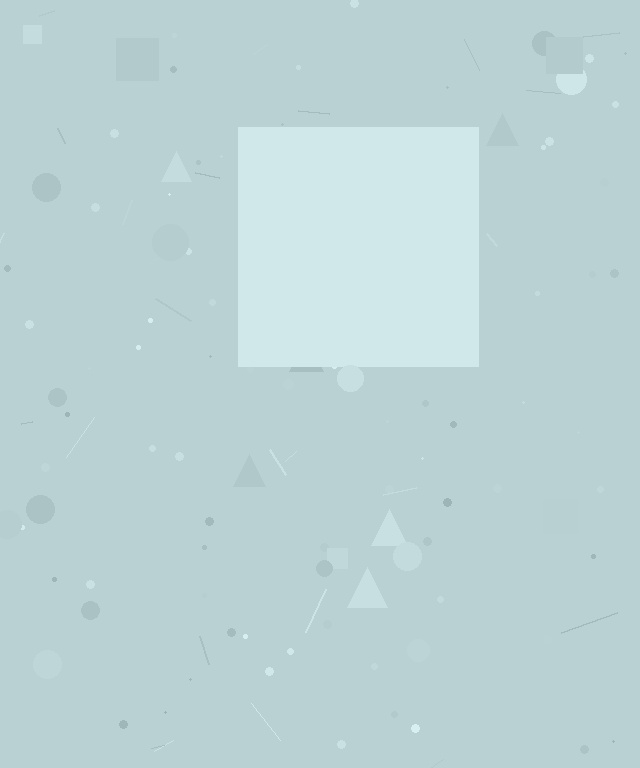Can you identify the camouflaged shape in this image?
The camouflaged shape is a square.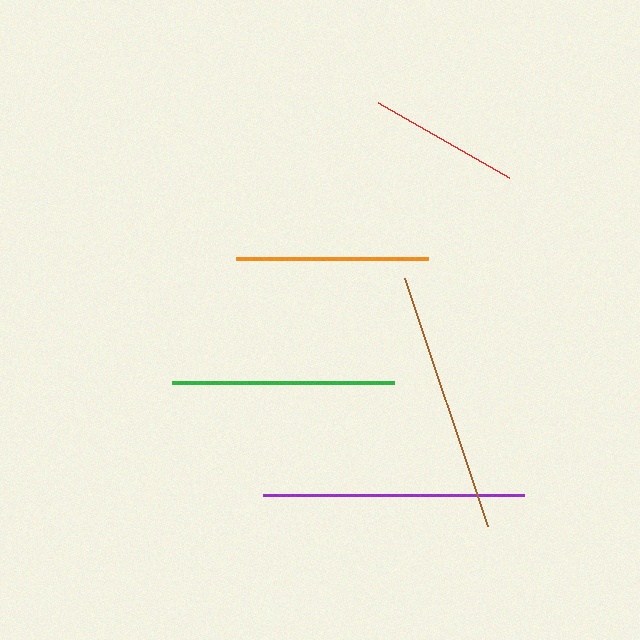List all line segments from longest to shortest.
From longest to shortest: brown, purple, green, orange, red.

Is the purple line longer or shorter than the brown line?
The brown line is longer than the purple line.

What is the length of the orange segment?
The orange segment is approximately 192 pixels long.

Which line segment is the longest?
The brown line is the longest at approximately 262 pixels.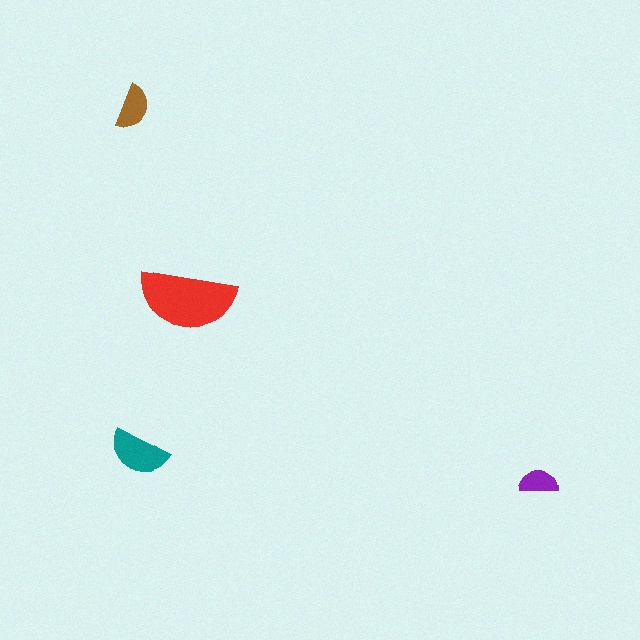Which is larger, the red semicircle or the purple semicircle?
The red one.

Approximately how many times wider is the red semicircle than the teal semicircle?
About 1.5 times wider.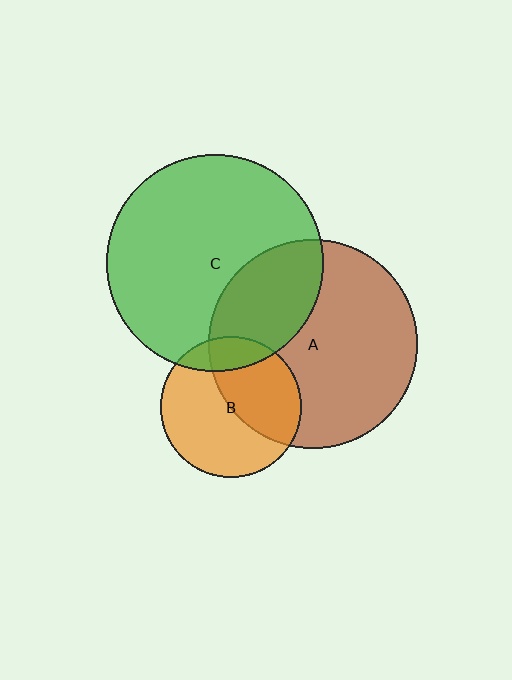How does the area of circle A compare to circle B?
Approximately 2.2 times.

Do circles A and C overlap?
Yes.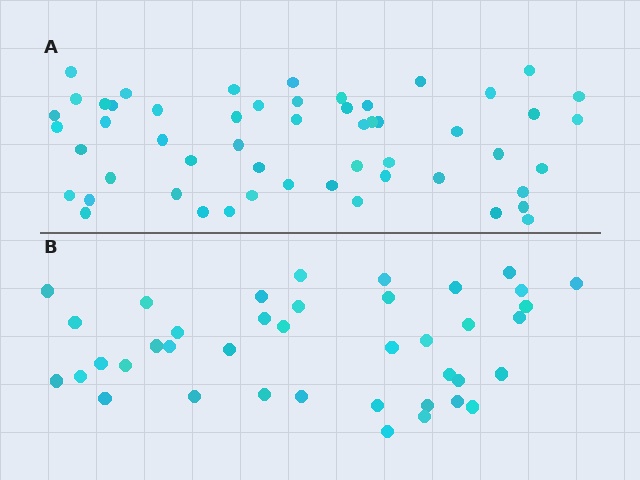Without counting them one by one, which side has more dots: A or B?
Region A (the top region) has more dots.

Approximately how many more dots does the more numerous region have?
Region A has approximately 15 more dots than region B.